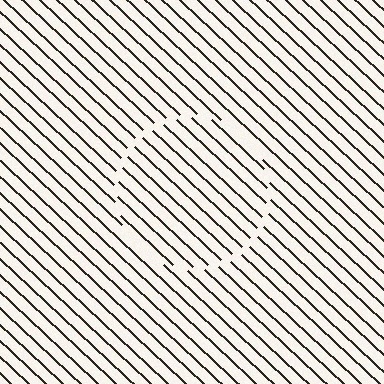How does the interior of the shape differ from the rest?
The interior of the shape contains the same grating, shifted by half a period — the contour is defined by the phase discontinuity where line-ends from the inner and outer gratings abut.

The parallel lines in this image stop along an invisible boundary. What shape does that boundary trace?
An illusory circle. The interior of the shape contains the same grating, shifted by half a period — the contour is defined by the phase discontinuity where line-ends from the inner and outer gratings abut.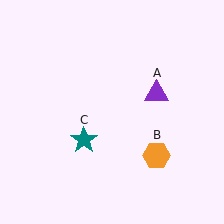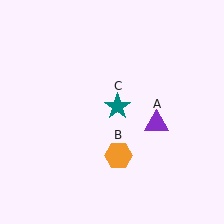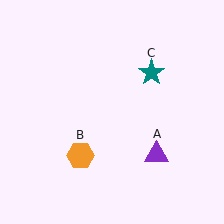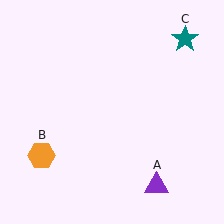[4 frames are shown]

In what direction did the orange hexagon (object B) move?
The orange hexagon (object B) moved left.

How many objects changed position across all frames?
3 objects changed position: purple triangle (object A), orange hexagon (object B), teal star (object C).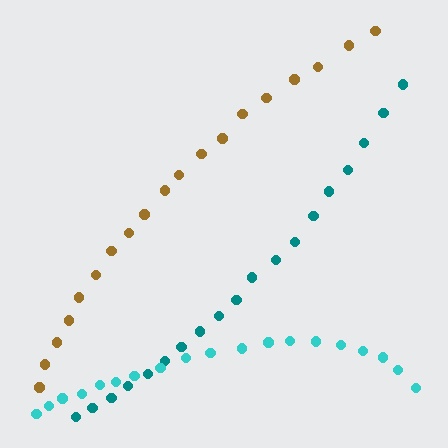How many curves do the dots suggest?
There are 3 distinct paths.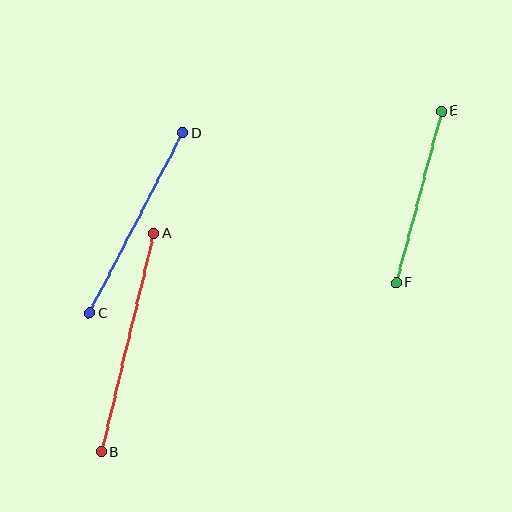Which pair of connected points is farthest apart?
Points A and B are farthest apart.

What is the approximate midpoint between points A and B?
The midpoint is at approximately (128, 343) pixels.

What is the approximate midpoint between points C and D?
The midpoint is at approximately (136, 223) pixels.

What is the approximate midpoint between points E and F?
The midpoint is at approximately (419, 197) pixels.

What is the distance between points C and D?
The distance is approximately 203 pixels.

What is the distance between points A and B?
The distance is approximately 225 pixels.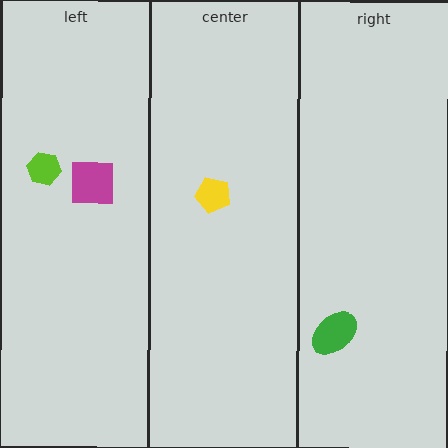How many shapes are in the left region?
2.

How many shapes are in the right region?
1.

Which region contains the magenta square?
The left region.